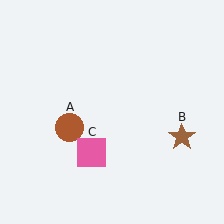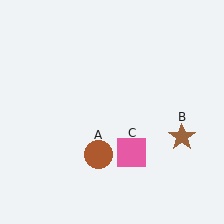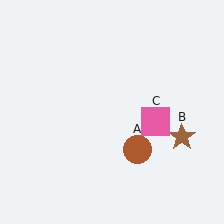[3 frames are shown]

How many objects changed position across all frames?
2 objects changed position: brown circle (object A), pink square (object C).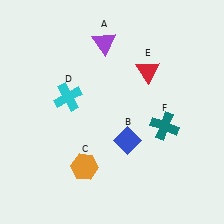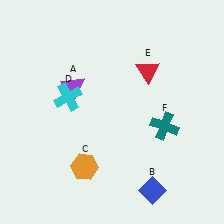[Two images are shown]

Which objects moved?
The objects that moved are: the purple triangle (A), the blue diamond (B).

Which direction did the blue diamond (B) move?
The blue diamond (B) moved down.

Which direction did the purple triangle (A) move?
The purple triangle (A) moved down.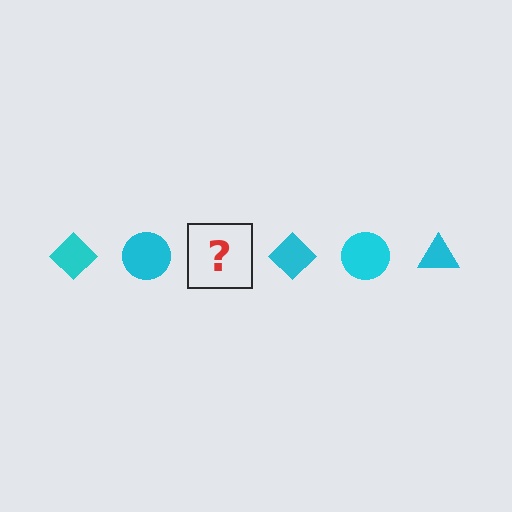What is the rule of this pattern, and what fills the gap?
The rule is that the pattern cycles through diamond, circle, triangle shapes in cyan. The gap should be filled with a cyan triangle.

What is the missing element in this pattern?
The missing element is a cyan triangle.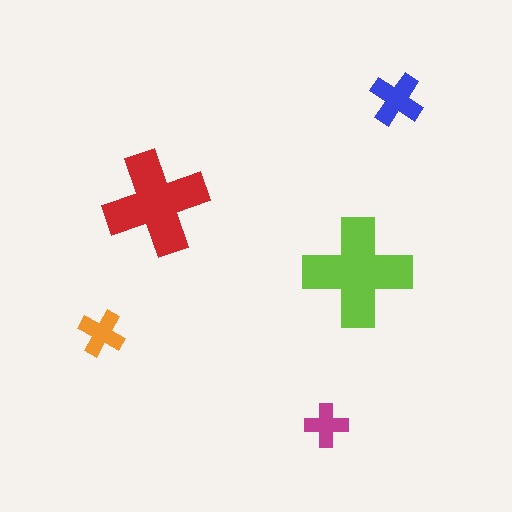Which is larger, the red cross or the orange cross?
The red one.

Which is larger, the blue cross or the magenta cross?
The blue one.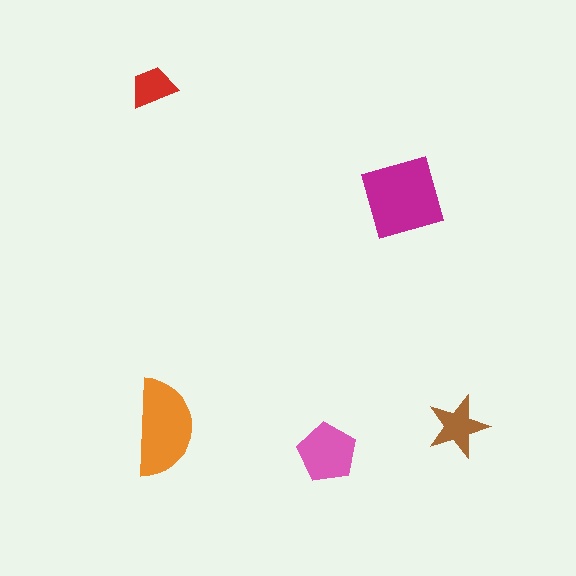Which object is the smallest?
The red trapezoid.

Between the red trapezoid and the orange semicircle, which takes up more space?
The orange semicircle.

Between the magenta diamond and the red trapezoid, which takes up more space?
The magenta diamond.